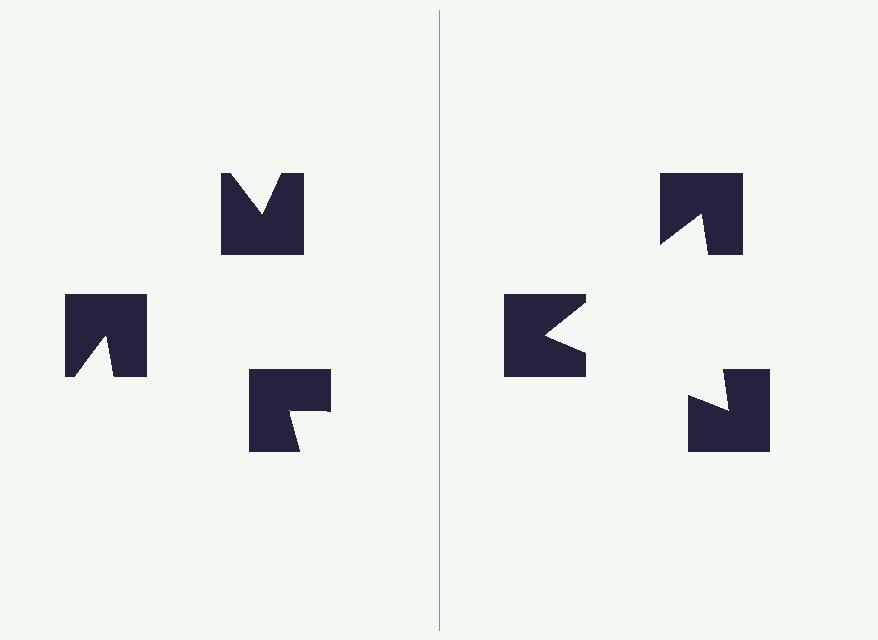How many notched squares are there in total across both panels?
6 — 3 on each side.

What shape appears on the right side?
An illusory triangle.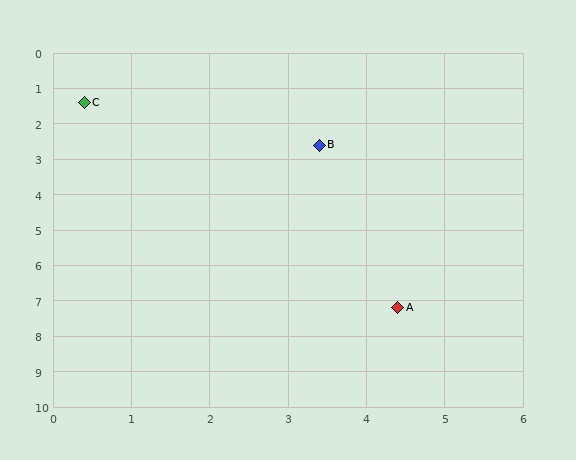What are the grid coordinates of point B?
Point B is at approximately (3.4, 2.6).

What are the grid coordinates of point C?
Point C is at approximately (0.4, 1.4).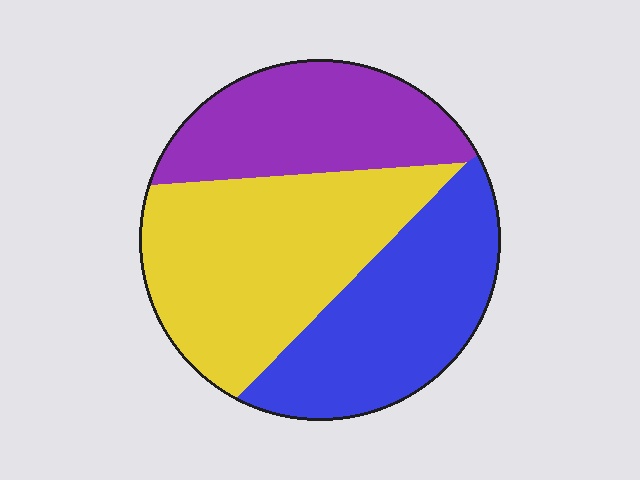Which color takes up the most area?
Yellow, at roughly 40%.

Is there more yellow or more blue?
Yellow.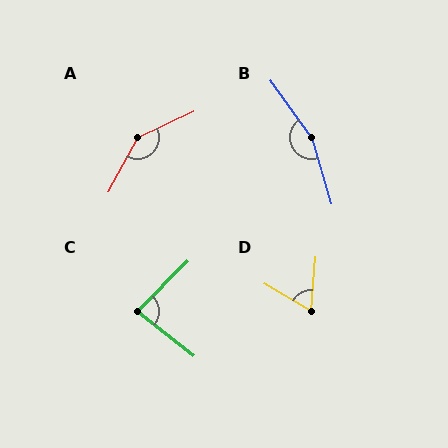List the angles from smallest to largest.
D (64°), C (83°), A (143°), B (161°).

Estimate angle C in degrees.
Approximately 83 degrees.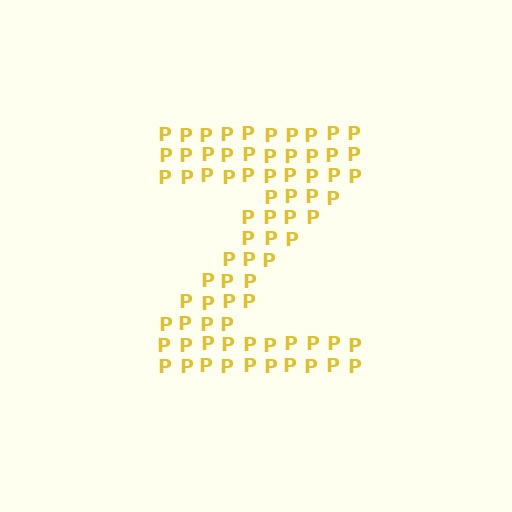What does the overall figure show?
The overall figure shows the letter Z.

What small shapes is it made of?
It is made of small letter P's.